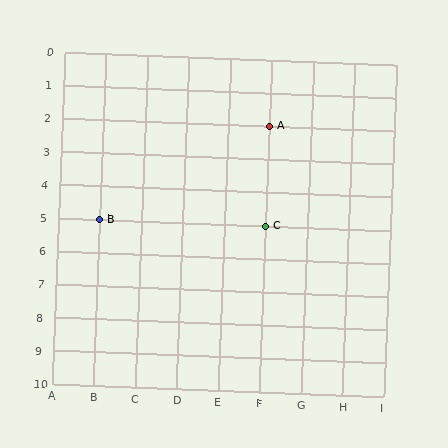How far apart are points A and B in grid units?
Points A and B are 4 columns and 3 rows apart (about 5.0 grid units diagonally).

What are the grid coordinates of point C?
Point C is at grid coordinates (F, 5).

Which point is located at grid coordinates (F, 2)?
Point A is at (F, 2).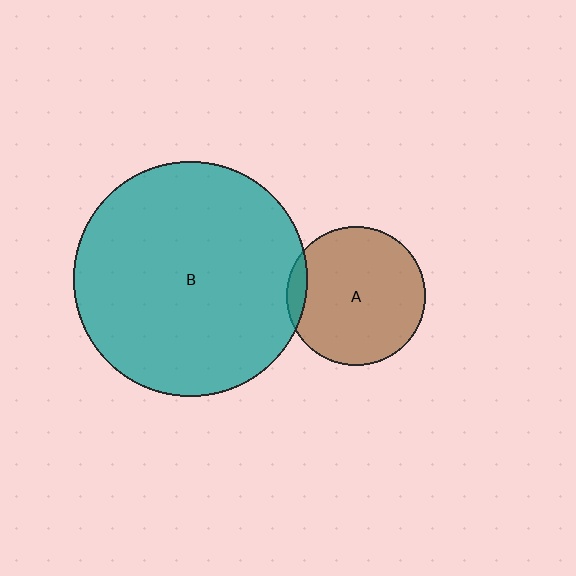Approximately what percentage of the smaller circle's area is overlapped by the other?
Approximately 10%.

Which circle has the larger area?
Circle B (teal).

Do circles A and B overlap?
Yes.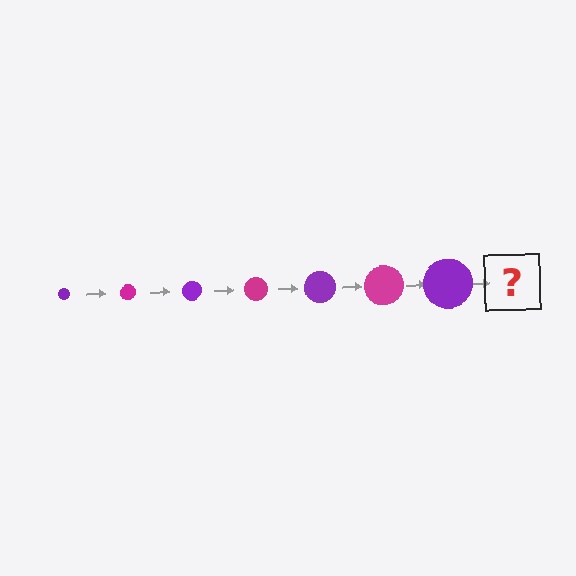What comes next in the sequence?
The next element should be a magenta circle, larger than the previous one.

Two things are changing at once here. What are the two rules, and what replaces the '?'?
The two rules are that the circle grows larger each step and the color cycles through purple and magenta. The '?' should be a magenta circle, larger than the previous one.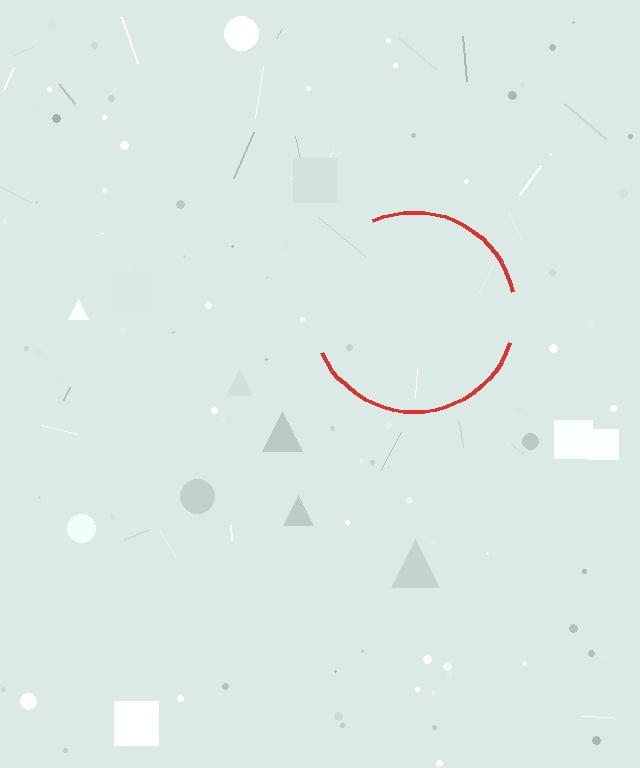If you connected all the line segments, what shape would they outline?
They would outline a circle.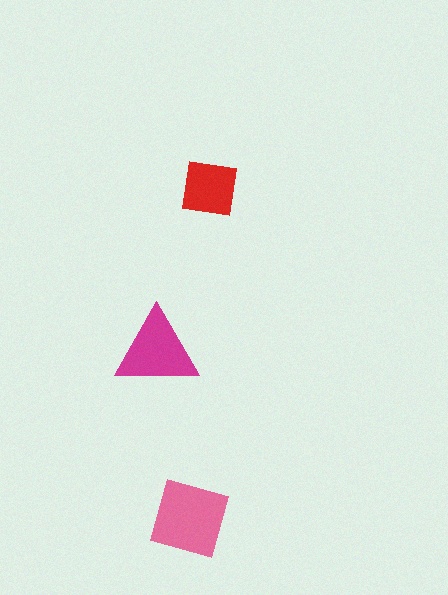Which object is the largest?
The pink square.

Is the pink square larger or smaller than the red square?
Larger.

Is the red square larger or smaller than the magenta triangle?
Smaller.